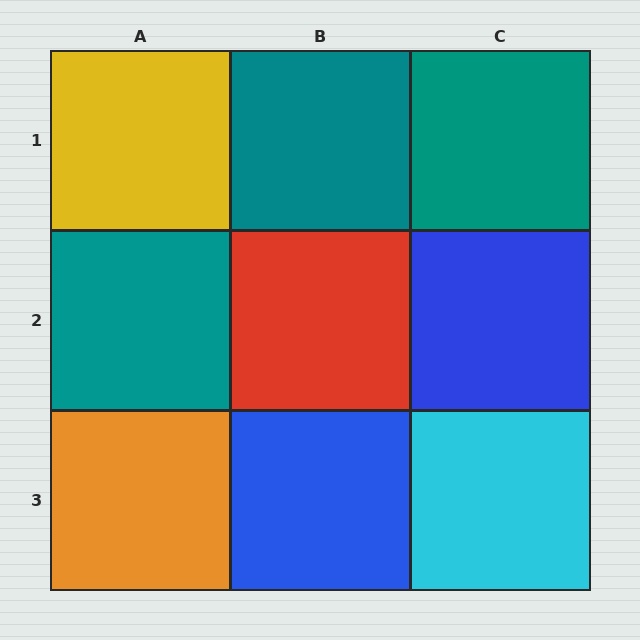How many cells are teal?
3 cells are teal.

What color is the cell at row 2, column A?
Teal.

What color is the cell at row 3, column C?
Cyan.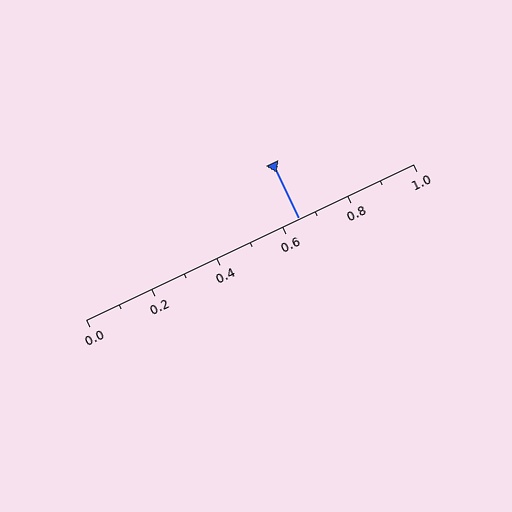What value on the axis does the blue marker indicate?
The marker indicates approximately 0.65.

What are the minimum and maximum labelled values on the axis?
The axis runs from 0.0 to 1.0.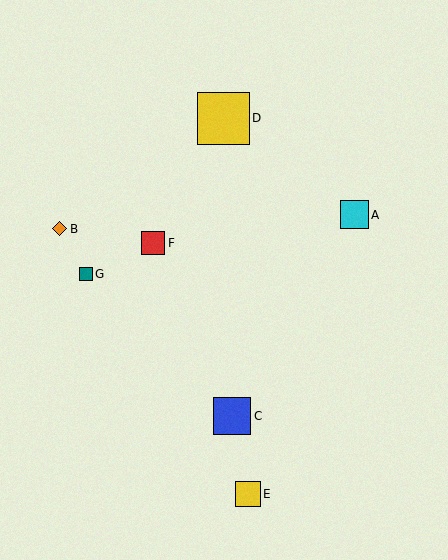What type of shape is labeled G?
Shape G is a teal square.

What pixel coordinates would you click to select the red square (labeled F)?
Click at (153, 243) to select the red square F.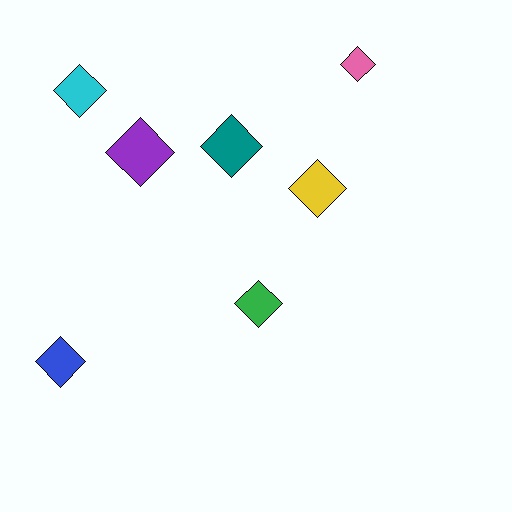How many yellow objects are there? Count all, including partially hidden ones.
There is 1 yellow object.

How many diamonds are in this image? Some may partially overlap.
There are 7 diamonds.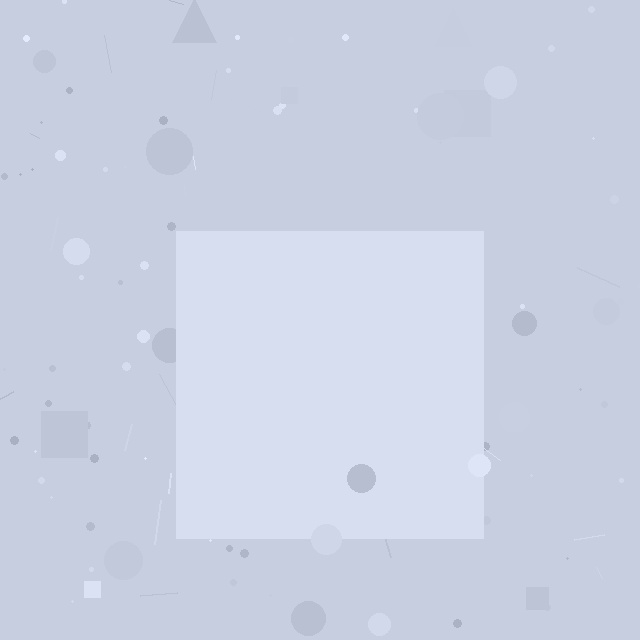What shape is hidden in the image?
A square is hidden in the image.